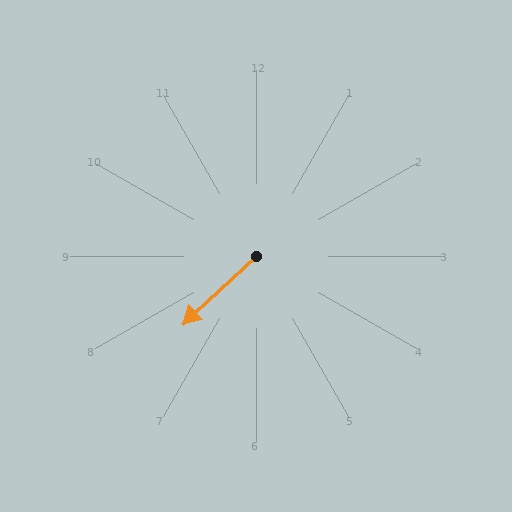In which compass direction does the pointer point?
Southwest.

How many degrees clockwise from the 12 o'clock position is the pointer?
Approximately 227 degrees.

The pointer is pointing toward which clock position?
Roughly 8 o'clock.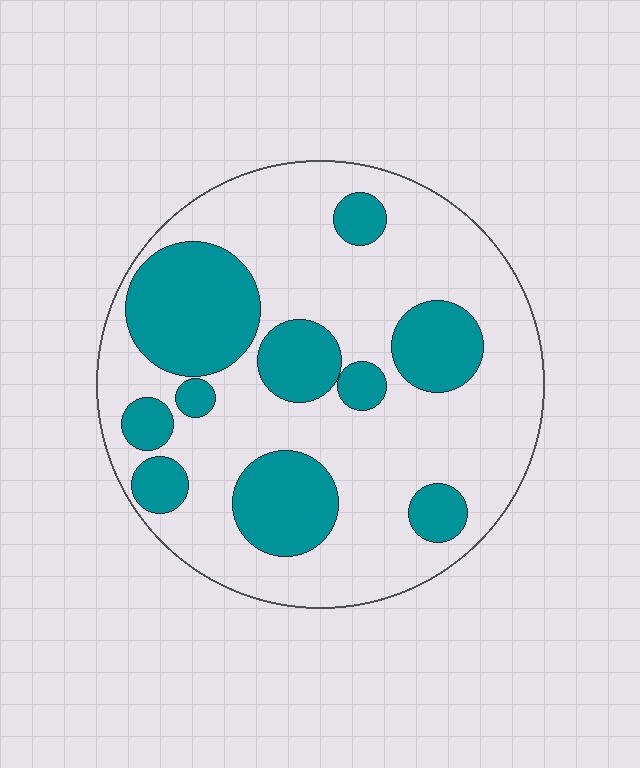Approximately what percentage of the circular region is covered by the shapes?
Approximately 30%.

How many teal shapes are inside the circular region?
10.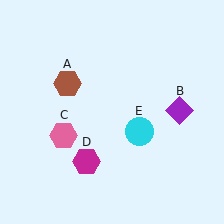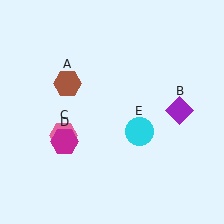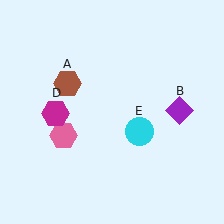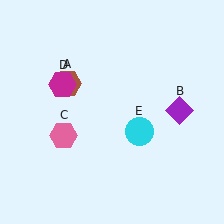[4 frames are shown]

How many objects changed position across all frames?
1 object changed position: magenta hexagon (object D).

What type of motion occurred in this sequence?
The magenta hexagon (object D) rotated clockwise around the center of the scene.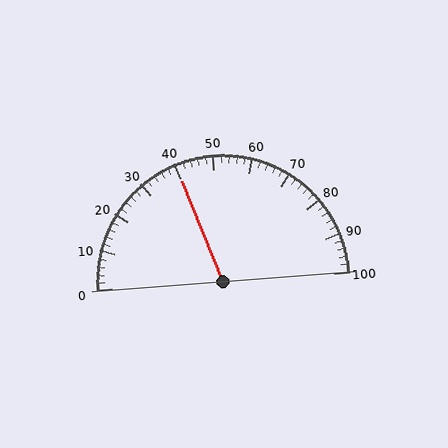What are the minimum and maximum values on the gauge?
The gauge ranges from 0 to 100.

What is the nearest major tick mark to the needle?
The nearest major tick mark is 40.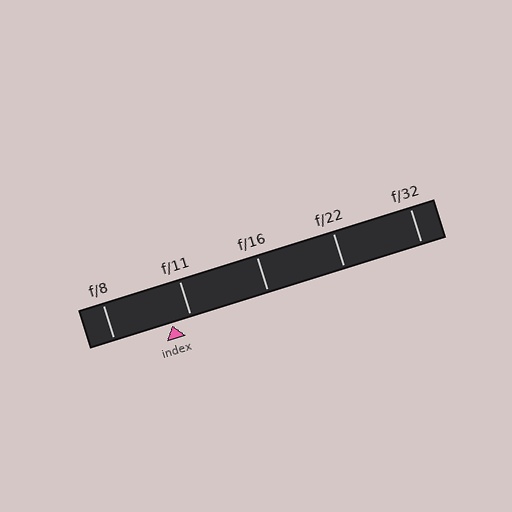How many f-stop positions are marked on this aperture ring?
There are 5 f-stop positions marked.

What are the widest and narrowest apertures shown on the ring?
The widest aperture shown is f/8 and the narrowest is f/32.